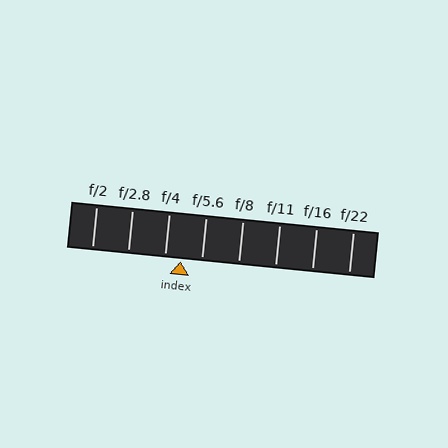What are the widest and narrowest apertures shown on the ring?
The widest aperture shown is f/2 and the narrowest is f/22.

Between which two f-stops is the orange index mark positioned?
The index mark is between f/4 and f/5.6.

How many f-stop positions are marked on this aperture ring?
There are 8 f-stop positions marked.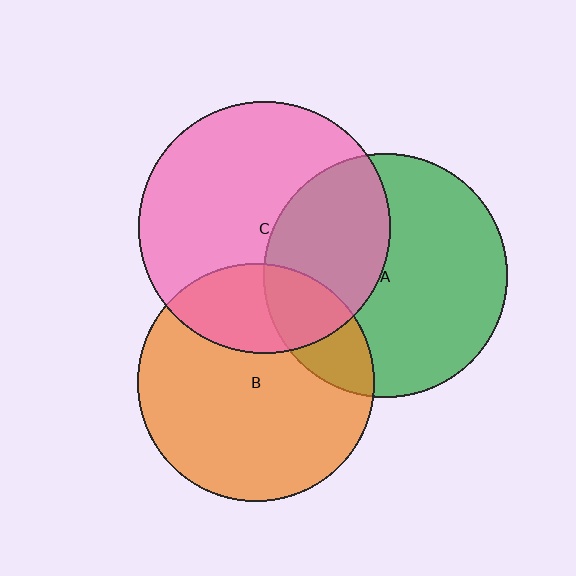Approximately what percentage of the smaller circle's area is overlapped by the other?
Approximately 40%.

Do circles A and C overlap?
Yes.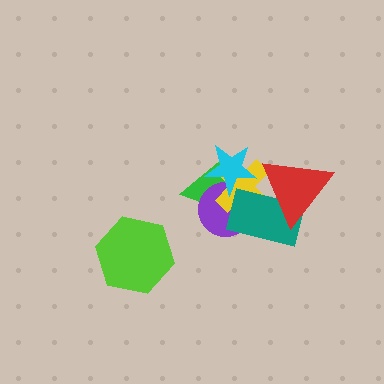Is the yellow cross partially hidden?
Yes, it is partially covered by another shape.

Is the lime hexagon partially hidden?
No, no other shape covers it.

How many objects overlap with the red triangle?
2 objects overlap with the red triangle.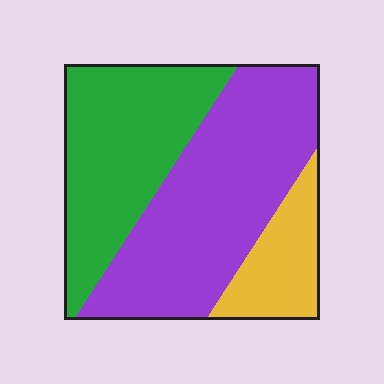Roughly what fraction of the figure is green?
Green takes up about three eighths (3/8) of the figure.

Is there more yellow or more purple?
Purple.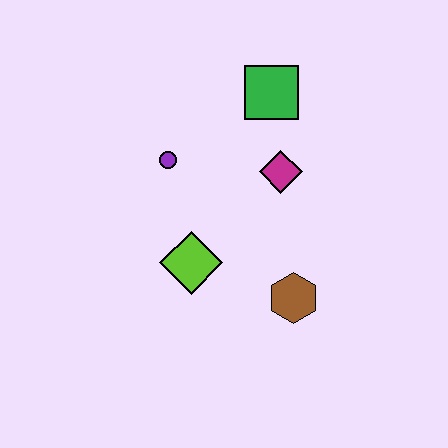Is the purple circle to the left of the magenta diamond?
Yes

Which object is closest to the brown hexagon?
The lime diamond is closest to the brown hexagon.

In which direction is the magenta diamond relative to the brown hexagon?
The magenta diamond is above the brown hexagon.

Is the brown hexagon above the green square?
No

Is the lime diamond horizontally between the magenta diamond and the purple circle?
Yes